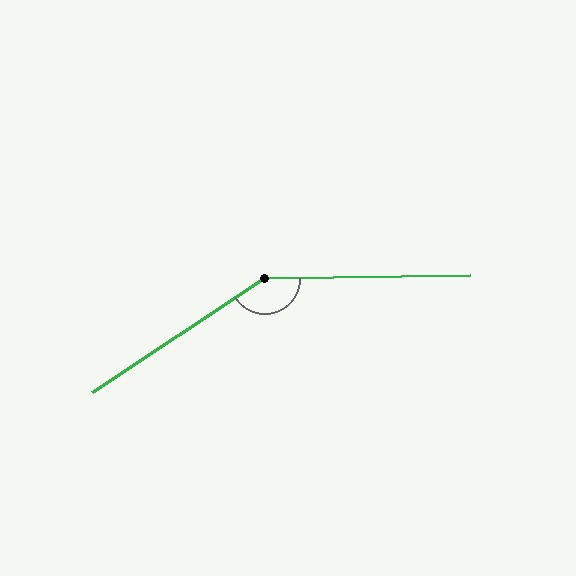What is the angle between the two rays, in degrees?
Approximately 148 degrees.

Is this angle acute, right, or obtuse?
It is obtuse.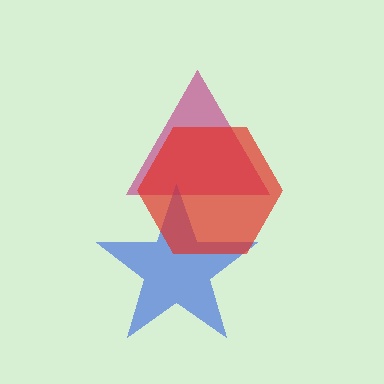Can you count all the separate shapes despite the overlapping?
Yes, there are 3 separate shapes.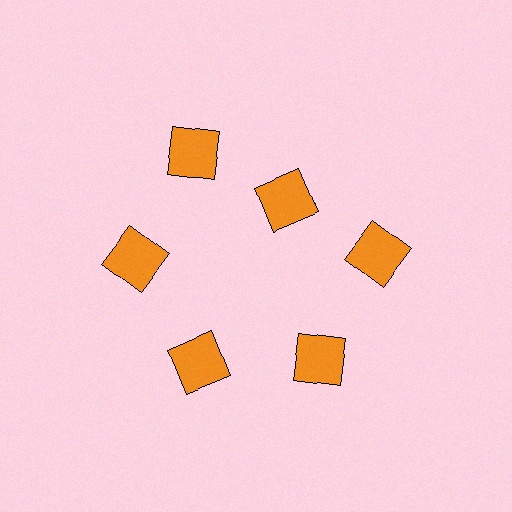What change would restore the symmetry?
The symmetry would be restored by moving it outward, back onto the ring so that all 6 squares sit at equal angles and equal distance from the center.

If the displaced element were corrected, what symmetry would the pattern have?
It would have 6-fold rotational symmetry — the pattern would map onto itself every 60 degrees.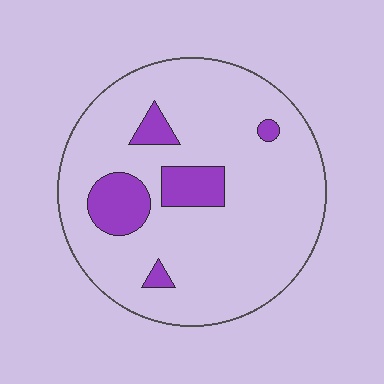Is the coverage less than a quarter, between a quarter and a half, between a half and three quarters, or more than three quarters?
Less than a quarter.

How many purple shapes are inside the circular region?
5.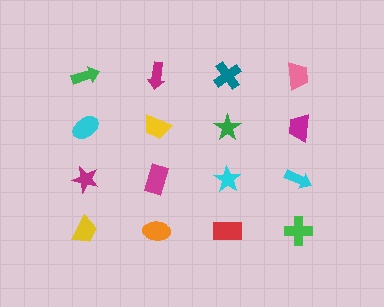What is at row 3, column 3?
A cyan star.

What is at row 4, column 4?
A green cross.